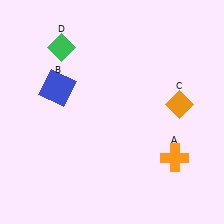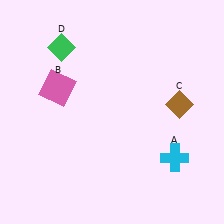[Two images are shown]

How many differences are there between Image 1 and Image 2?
There are 3 differences between the two images.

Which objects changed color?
A changed from orange to cyan. B changed from blue to pink. C changed from orange to brown.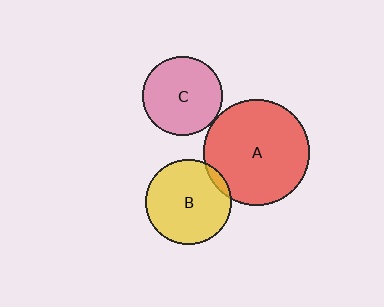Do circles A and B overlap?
Yes.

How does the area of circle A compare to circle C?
Approximately 1.8 times.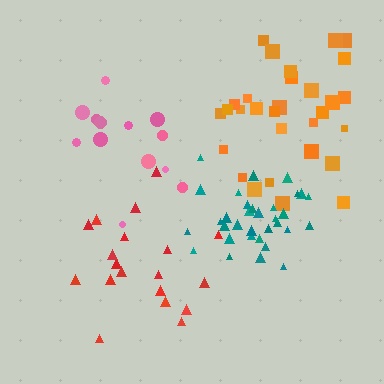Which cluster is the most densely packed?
Teal.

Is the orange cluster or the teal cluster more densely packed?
Teal.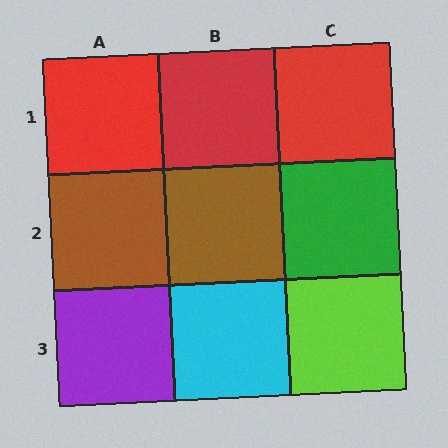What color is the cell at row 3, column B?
Cyan.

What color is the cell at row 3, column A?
Purple.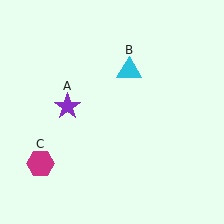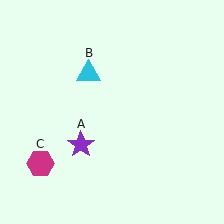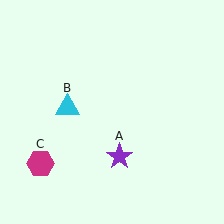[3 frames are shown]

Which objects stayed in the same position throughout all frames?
Magenta hexagon (object C) remained stationary.